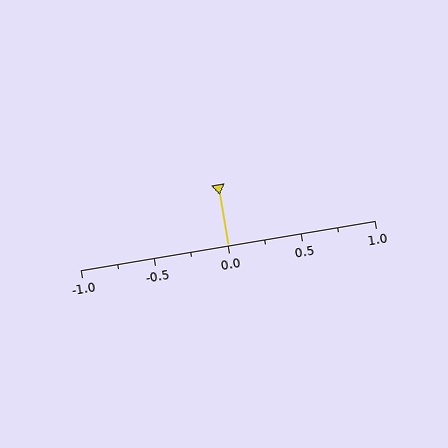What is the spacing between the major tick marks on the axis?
The major ticks are spaced 0.5 apart.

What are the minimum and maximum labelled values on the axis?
The axis runs from -1.0 to 1.0.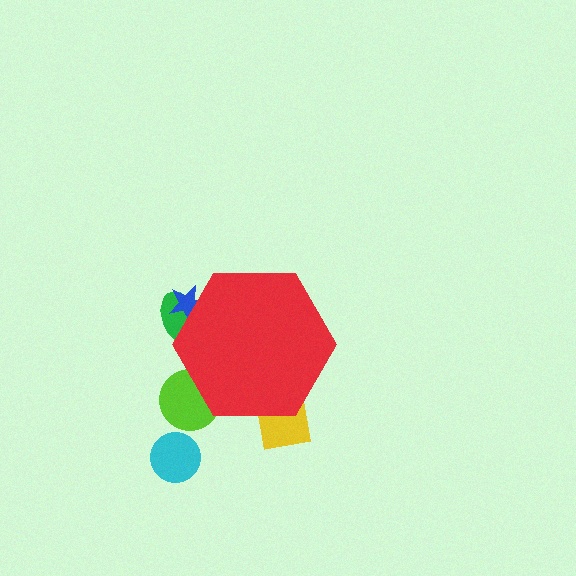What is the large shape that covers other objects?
A red hexagon.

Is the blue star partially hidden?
Yes, the blue star is partially hidden behind the red hexagon.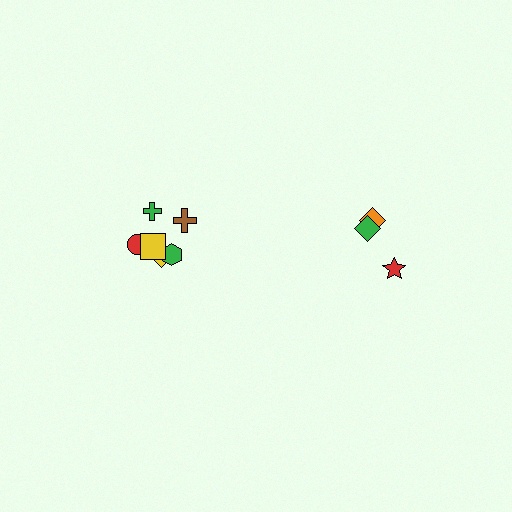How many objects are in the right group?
There are 3 objects.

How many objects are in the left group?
There are 6 objects.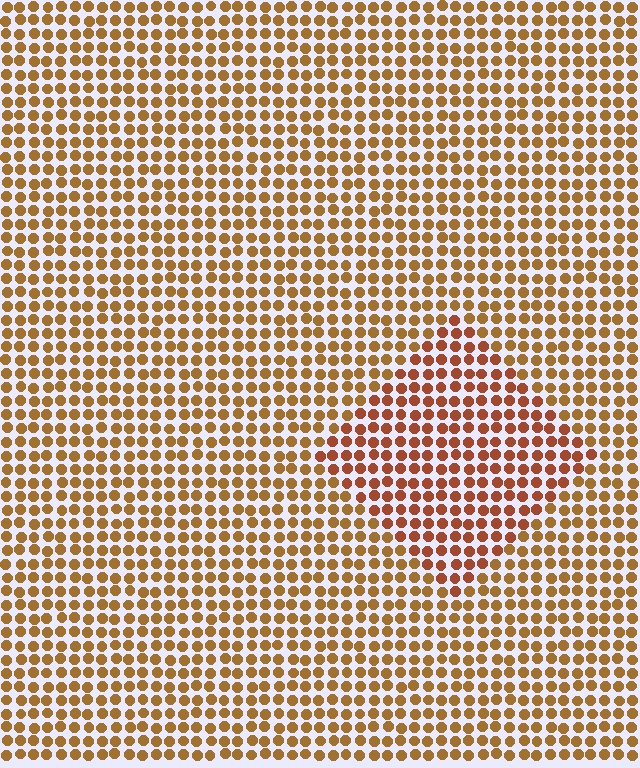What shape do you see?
I see a diamond.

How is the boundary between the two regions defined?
The boundary is defined purely by a slight shift in hue (about 22 degrees). Spacing, size, and orientation are identical on both sides.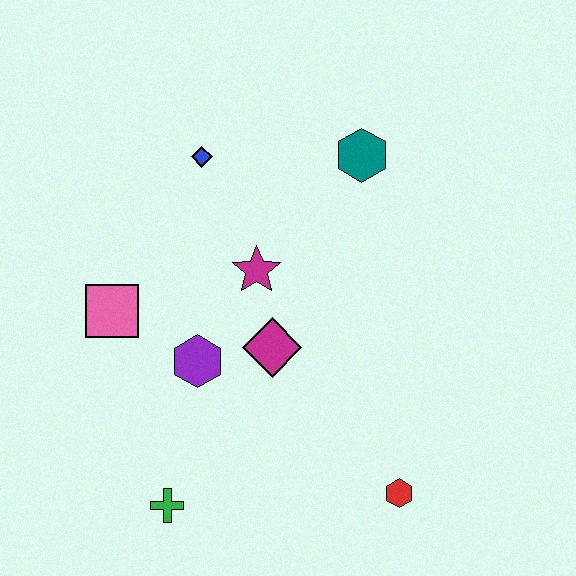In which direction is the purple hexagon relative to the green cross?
The purple hexagon is above the green cross.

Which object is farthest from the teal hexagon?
The green cross is farthest from the teal hexagon.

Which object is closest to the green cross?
The purple hexagon is closest to the green cross.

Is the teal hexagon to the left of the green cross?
No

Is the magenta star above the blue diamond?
No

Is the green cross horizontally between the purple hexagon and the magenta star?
No